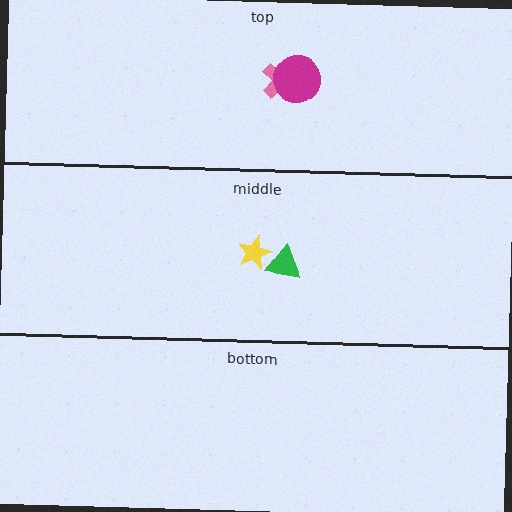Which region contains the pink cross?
The top region.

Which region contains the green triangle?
The middle region.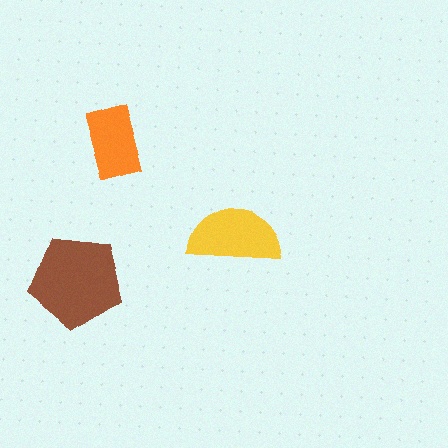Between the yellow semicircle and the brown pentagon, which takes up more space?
The brown pentagon.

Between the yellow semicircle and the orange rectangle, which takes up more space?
The yellow semicircle.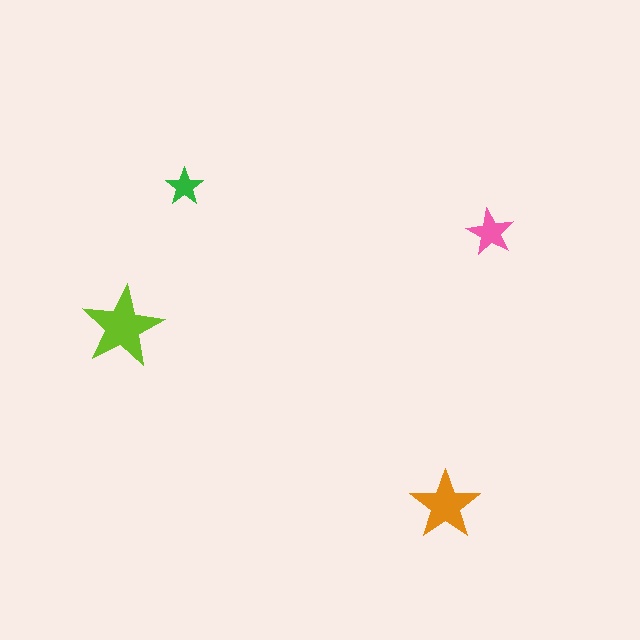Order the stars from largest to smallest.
the lime one, the orange one, the pink one, the green one.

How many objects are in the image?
There are 4 objects in the image.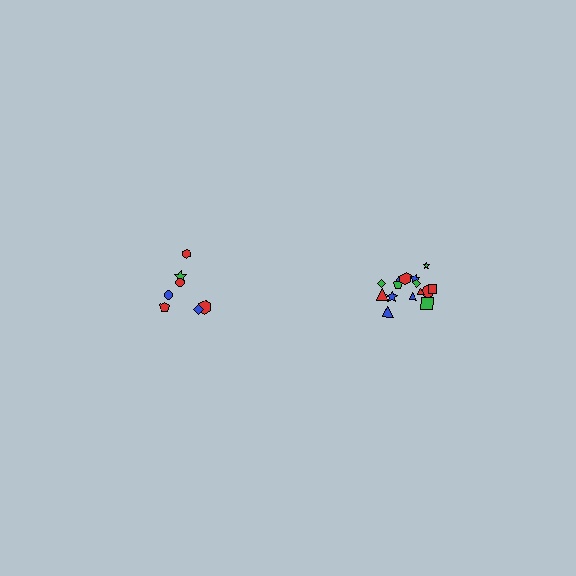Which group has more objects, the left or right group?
The right group.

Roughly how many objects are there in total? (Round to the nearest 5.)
Roughly 20 objects in total.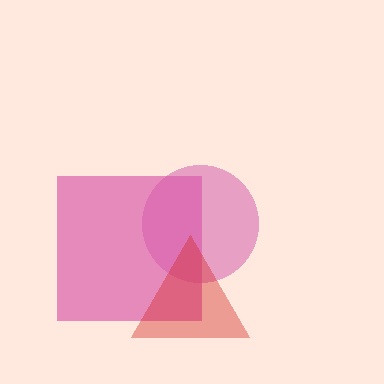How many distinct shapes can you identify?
There are 3 distinct shapes: a magenta circle, a pink square, a red triangle.